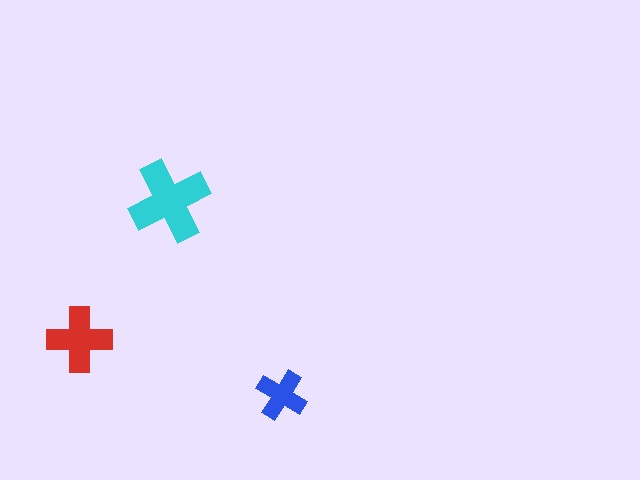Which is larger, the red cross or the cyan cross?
The cyan one.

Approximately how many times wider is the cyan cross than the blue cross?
About 1.5 times wider.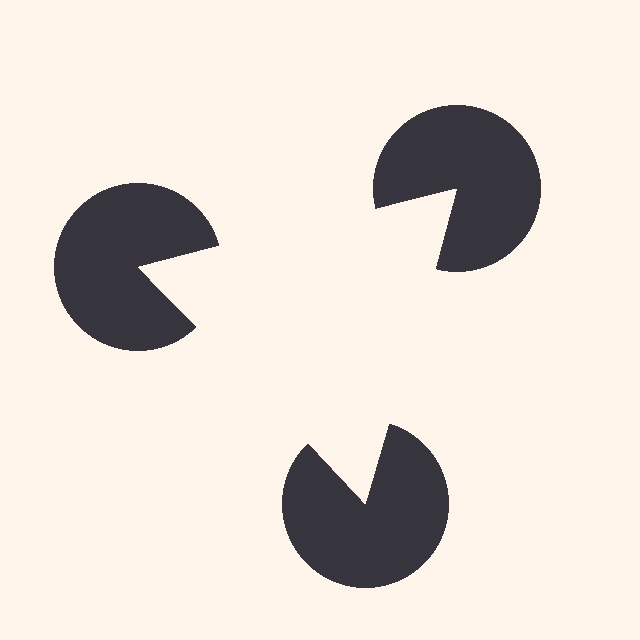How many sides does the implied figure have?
3 sides.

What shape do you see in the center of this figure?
An illusory triangle — its edges are inferred from the aligned wedge cuts in the pac-man discs, not physically drawn.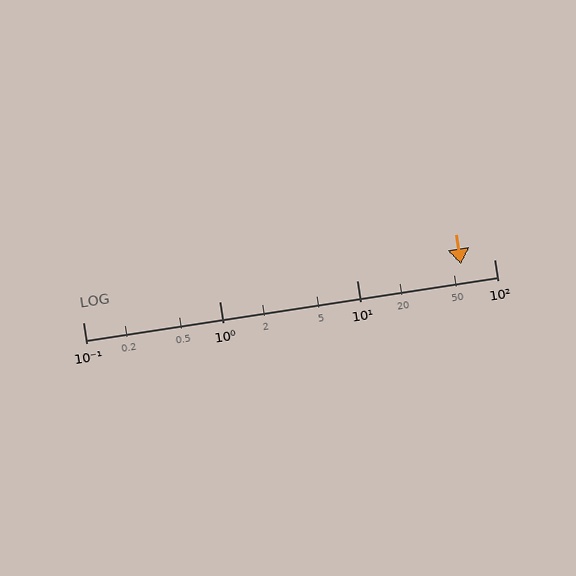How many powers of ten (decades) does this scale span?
The scale spans 3 decades, from 0.1 to 100.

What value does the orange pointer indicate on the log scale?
The pointer indicates approximately 57.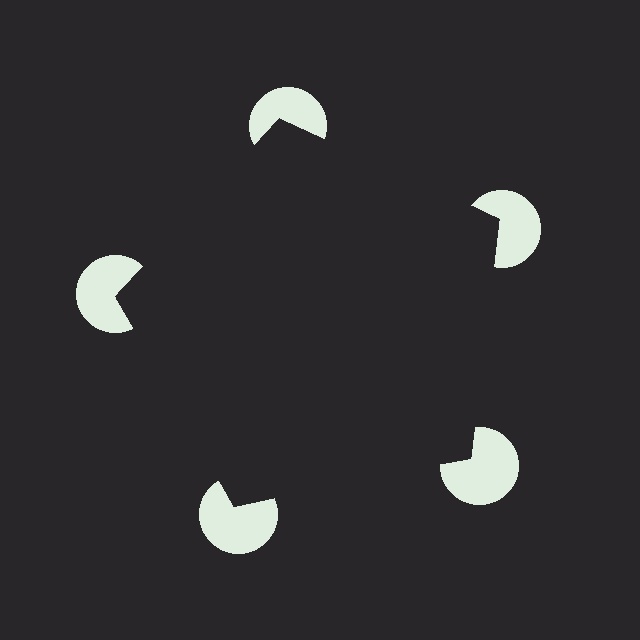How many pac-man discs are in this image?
There are 5 — one at each vertex of the illusory pentagon.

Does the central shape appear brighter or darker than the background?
It typically appears slightly darker than the background, even though no actual brightness change is drawn.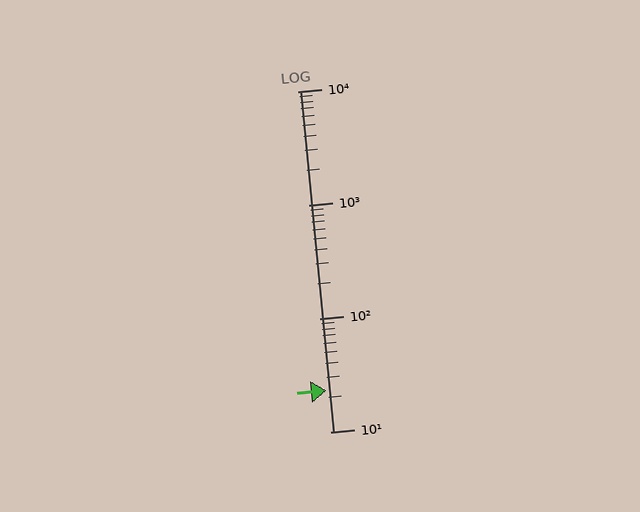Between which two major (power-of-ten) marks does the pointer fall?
The pointer is between 10 and 100.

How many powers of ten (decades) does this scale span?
The scale spans 3 decades, from 10 to 10000.